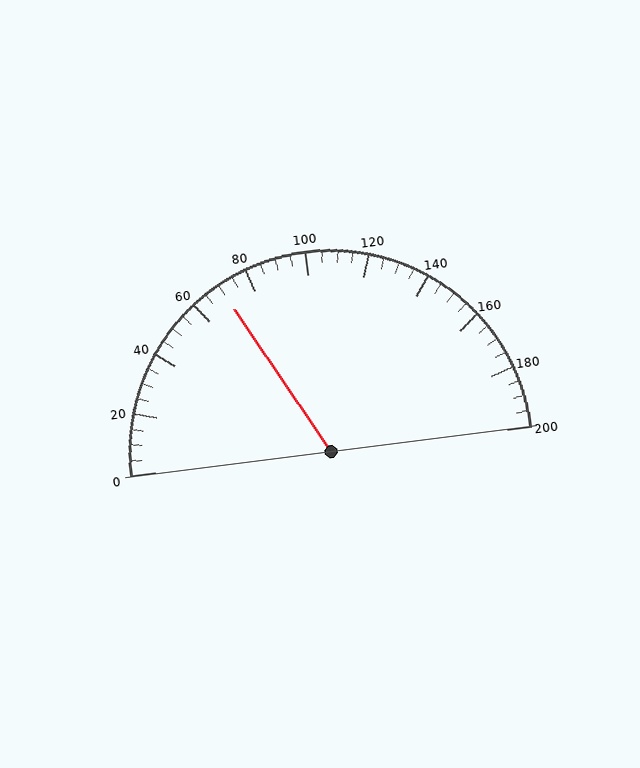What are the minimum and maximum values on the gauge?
The gauge ranges from 0 to 200.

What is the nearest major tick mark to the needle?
The nearest major tick mark is 80.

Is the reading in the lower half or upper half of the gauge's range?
The reading is in the lower half of the range (0 to 200).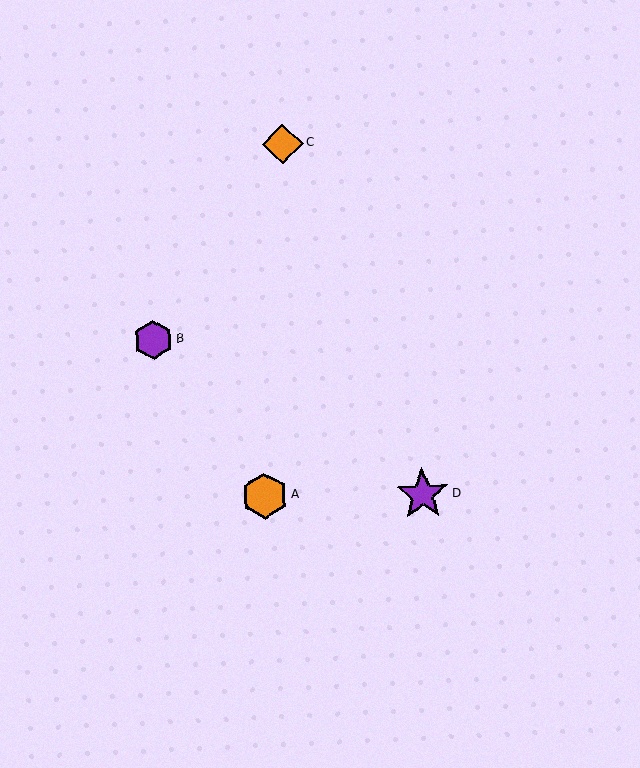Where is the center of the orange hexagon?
The center of the orange hexagon is at (265, 496).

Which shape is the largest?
The purple star (labeled D) is the largest.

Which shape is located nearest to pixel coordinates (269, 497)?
The orange hexagon (labeled A) at (265, 496) is nearest to that location.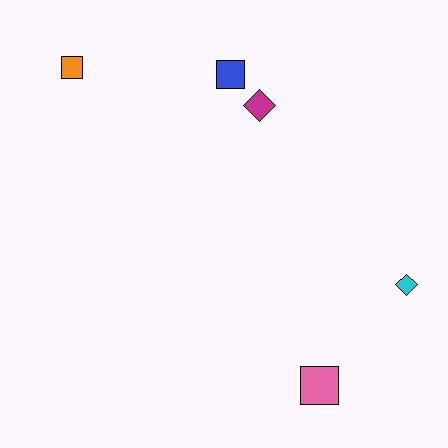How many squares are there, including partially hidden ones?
There are 3 squares.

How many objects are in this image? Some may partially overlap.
There are 5 objects.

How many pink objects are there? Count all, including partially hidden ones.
There is 1 pink object.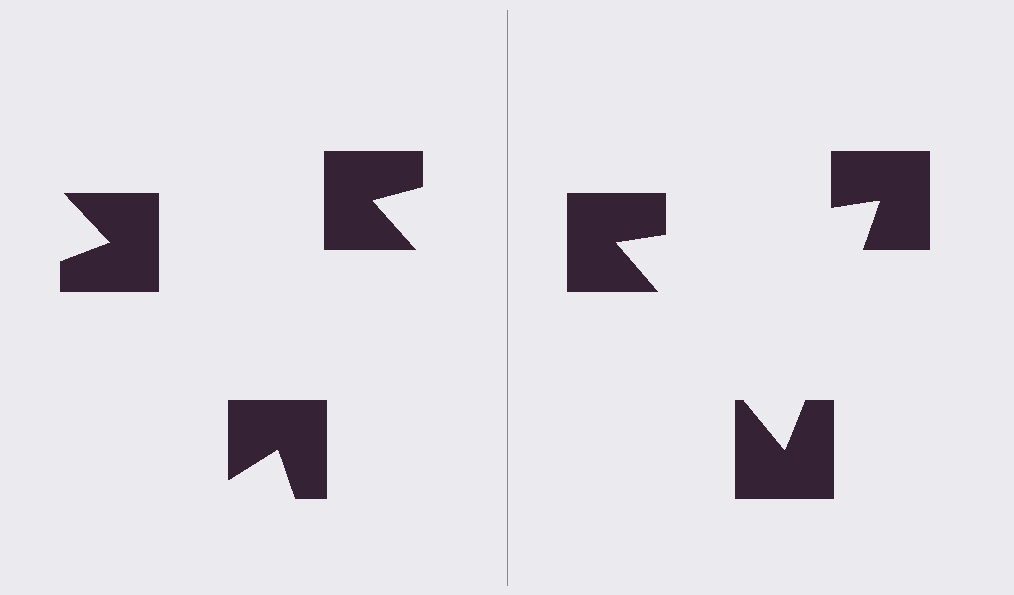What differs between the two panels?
The notched squares are positioned identically on both sides; only the wedge orientations differ. On the right they align to a triangle; on the left they are misaligned.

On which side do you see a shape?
An illusory triangle appears on the right side. On the left side the wedge cuts are rotated, so no coherent shape forms.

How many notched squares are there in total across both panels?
6 — 3 on each side.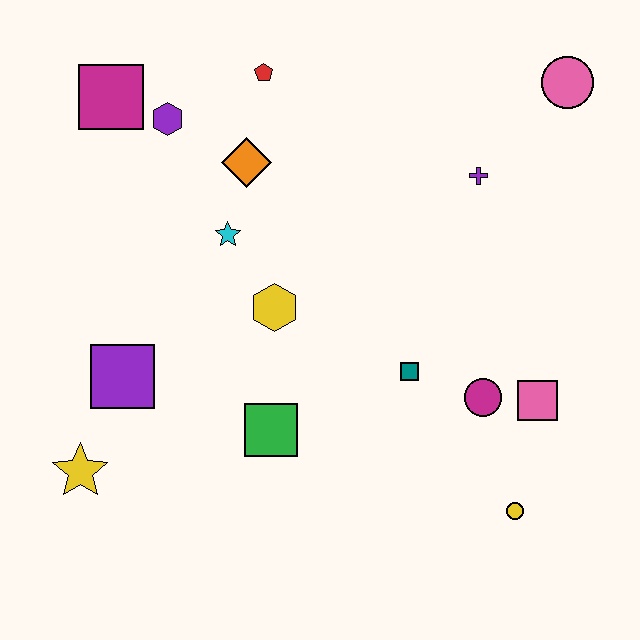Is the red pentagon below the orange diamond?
No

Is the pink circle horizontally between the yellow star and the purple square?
No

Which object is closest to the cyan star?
The orange diamond is closest to the cyan star.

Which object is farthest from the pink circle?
The yellow star is farthest from the pink circle.